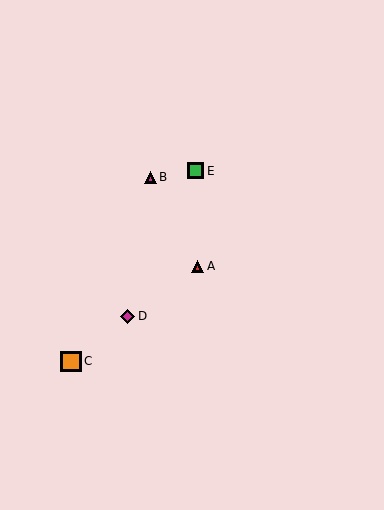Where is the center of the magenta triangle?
The center of the magenta triangle is at (150, 177).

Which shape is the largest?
The orange square (labeled C) is the largest.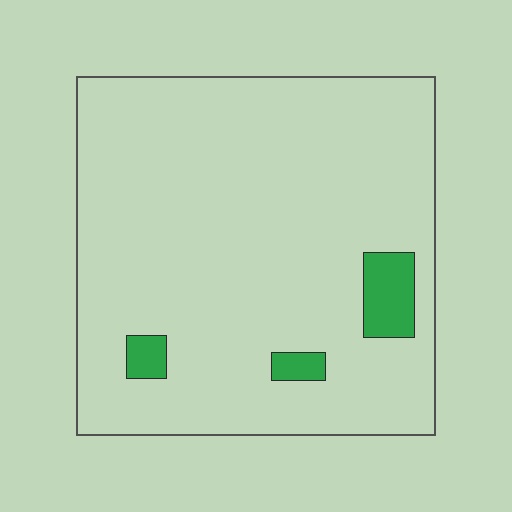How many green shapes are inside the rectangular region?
3.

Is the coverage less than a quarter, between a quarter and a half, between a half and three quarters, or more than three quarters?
Less than a quarter.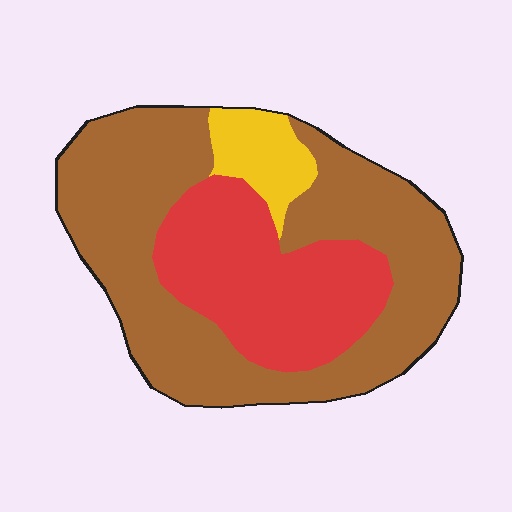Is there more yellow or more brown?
Brown.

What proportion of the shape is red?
Red takes up about one third (1/3) of the shape.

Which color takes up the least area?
Yellow, at roughly 10%.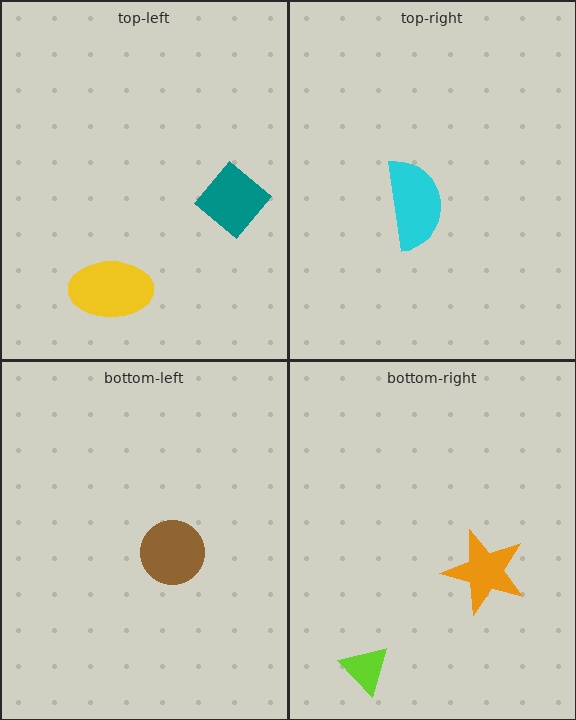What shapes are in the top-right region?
The cyan semicircle.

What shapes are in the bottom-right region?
The lime triangle, the orange star.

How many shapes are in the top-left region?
2.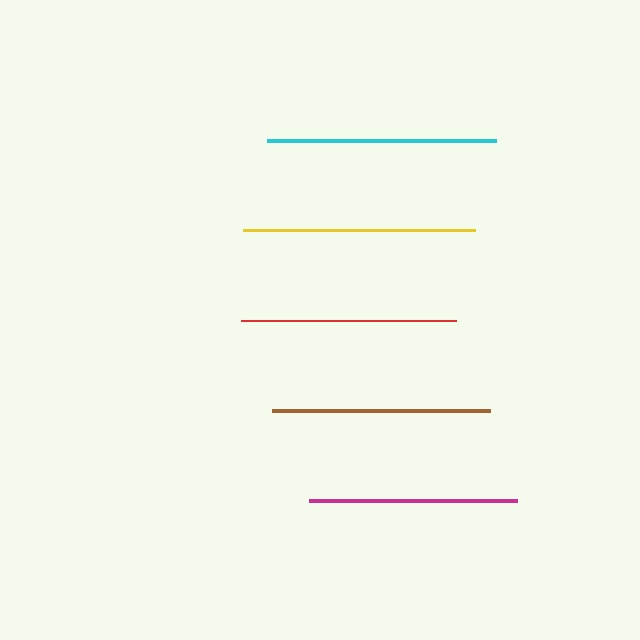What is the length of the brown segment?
The brown segment is approximately 218 pixels long.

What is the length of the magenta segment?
The magenta segment is approximately 209 pixels long.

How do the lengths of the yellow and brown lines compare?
The yellow and brown lines are approximately the same length.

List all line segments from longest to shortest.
From longest to shortest: yellow, cyan, brown, red, magenta.